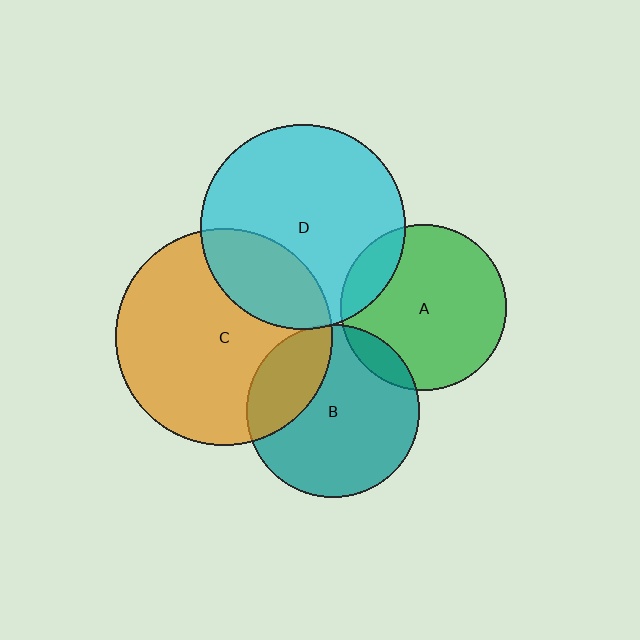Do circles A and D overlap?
Yes.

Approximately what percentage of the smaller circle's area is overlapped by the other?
Approximately 15%.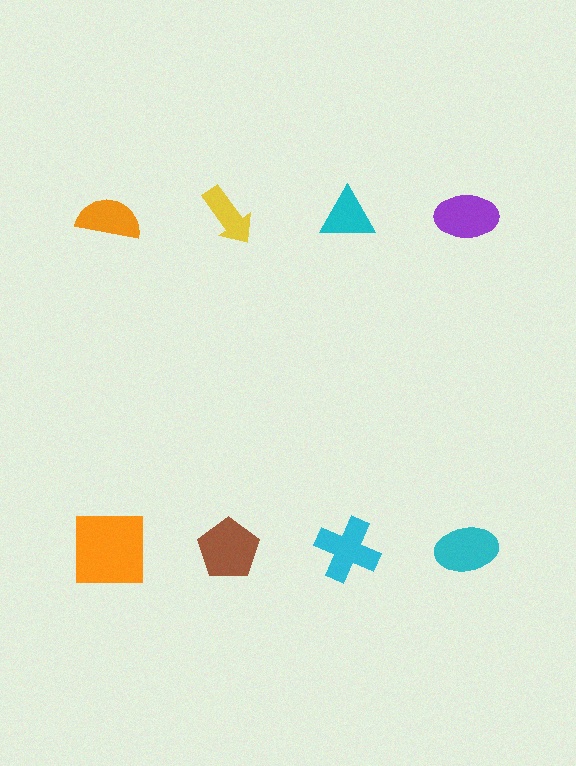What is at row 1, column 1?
An orange semicircle.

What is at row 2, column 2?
A brown pentagon.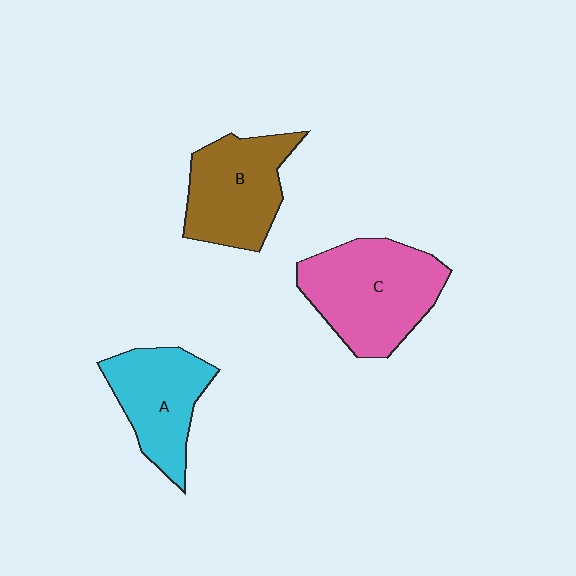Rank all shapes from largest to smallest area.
From largest to smallest: C (pink), B (brown), A (cyan).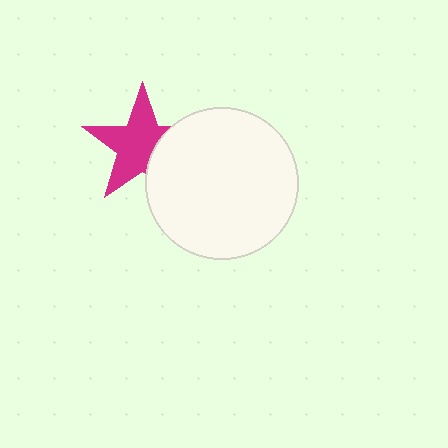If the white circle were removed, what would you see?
You would see the complete magenta star.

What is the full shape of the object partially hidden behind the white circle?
The partially hidden object is a magenta star.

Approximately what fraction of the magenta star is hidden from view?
Roughly 30% of the magenta star is hidden behind the white circle.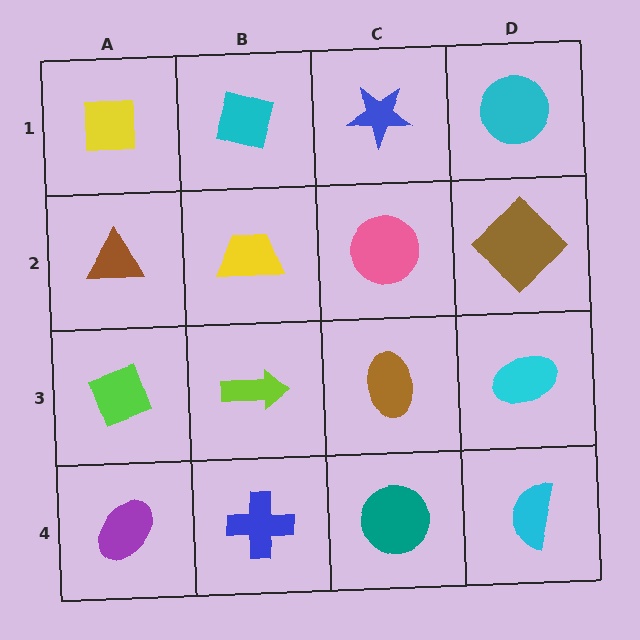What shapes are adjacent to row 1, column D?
A brown diamond (row 2, column D), a blue star (row 1, column C).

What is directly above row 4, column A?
A lime diamond.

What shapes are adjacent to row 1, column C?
A pink circle (row 2, column C), a cyan diamond (row 1, column B), a cyan circle (row 1, column D).